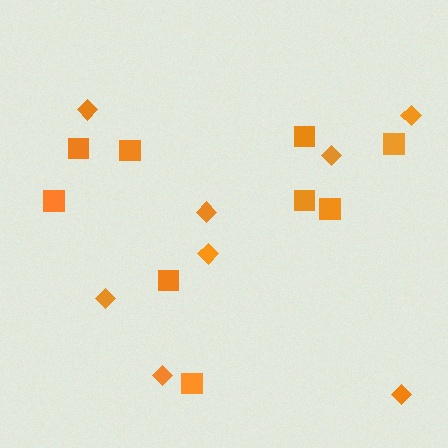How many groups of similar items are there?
There are 2 groups: one group of diamonds (8) and one group of squares (9).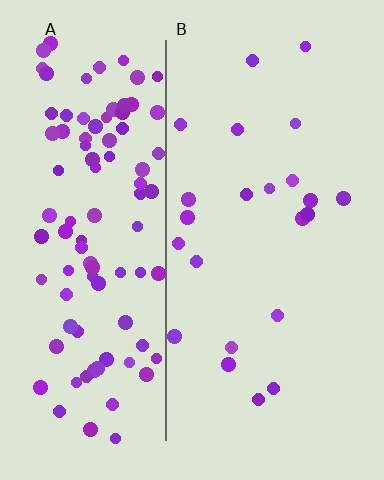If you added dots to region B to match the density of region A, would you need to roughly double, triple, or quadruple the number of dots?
Approximately quadruple.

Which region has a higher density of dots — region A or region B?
A (the left).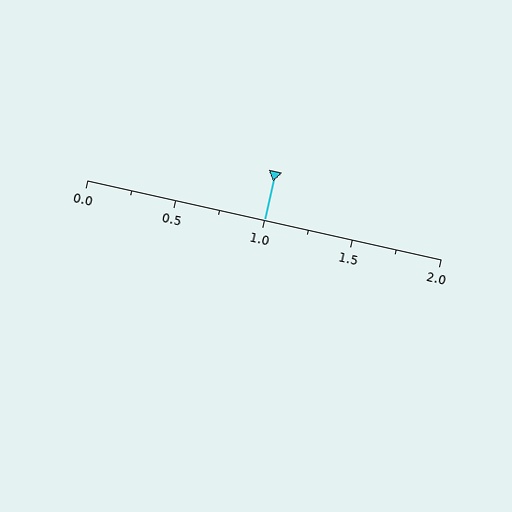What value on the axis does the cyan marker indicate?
The marker indicates approximately 1.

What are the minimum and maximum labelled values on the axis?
The axis runs from 0.0 to 2.0.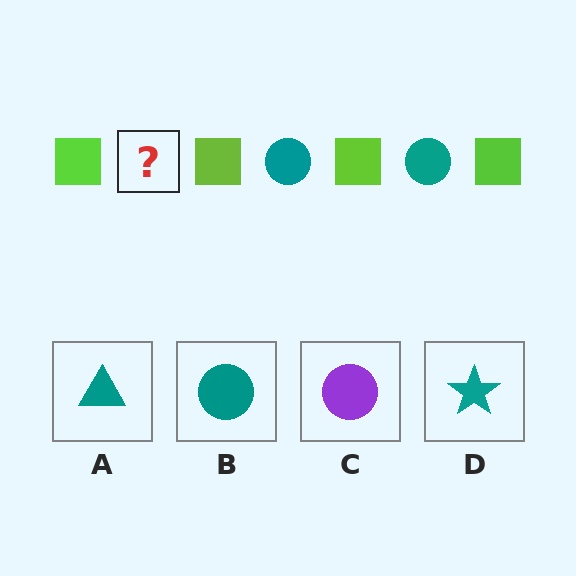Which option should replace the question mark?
Option B.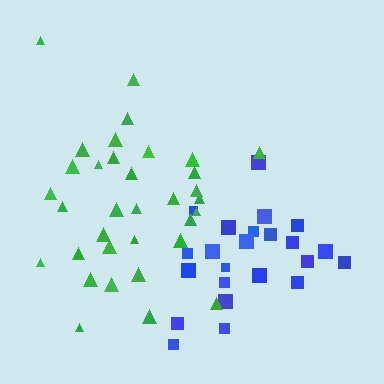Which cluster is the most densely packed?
Blue.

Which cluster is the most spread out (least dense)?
Green.